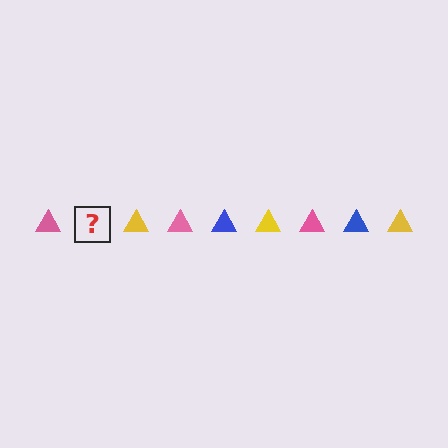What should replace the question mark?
The question mark should be replaced with a blue triangle.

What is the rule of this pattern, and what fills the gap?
The rule is that the pattern cycles through pink, blue, yellow triangles. The gap should be filled with a blue triangle.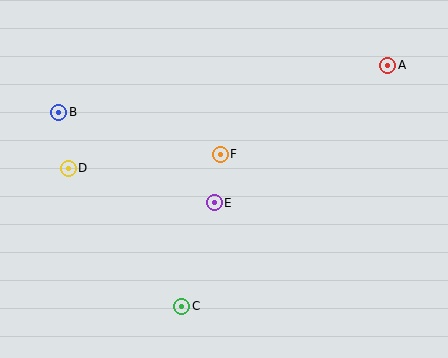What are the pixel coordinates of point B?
Point B is at (59, 112).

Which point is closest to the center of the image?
Point F at (220, 154) is closest to the center.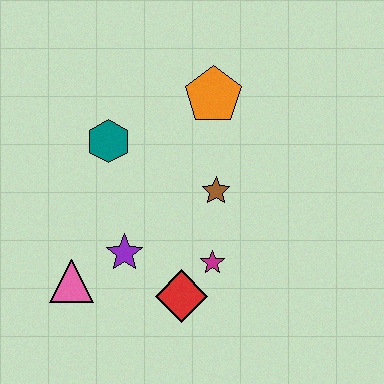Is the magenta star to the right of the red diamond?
Yes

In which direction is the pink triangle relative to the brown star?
The pink triangle is to the left of the brown star.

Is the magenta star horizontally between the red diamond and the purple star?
No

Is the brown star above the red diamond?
Yes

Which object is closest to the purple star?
The pink triangle is closest to the purple star.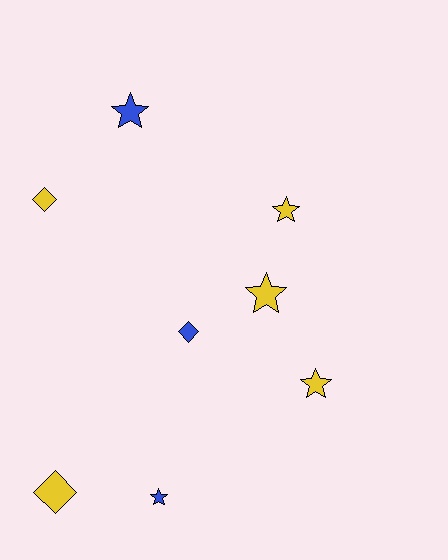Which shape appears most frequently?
Star, with 5 objects.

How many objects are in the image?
There are 8 objects.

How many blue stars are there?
There are 2 blue stars.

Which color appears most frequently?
Yellow, with 5 objects.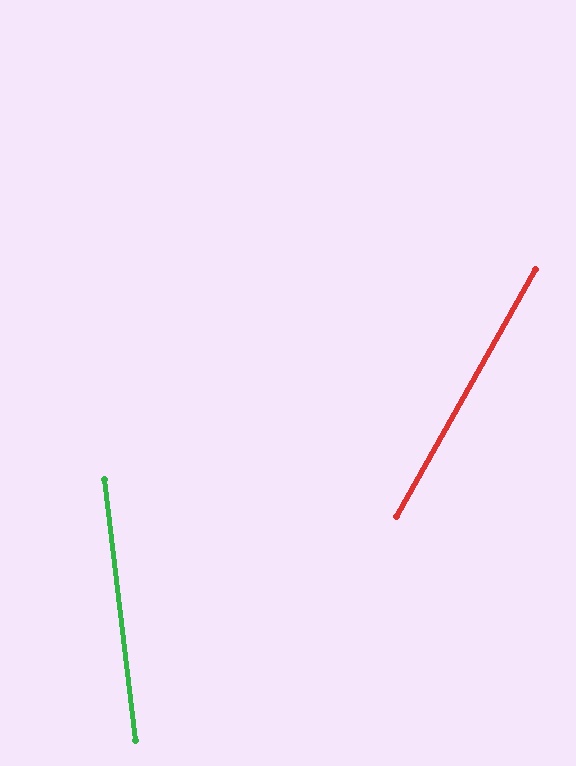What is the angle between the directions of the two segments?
Approximately 36 degrees.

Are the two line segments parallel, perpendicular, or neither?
Neither parallel nor perpendicular — they differ by about 36°.